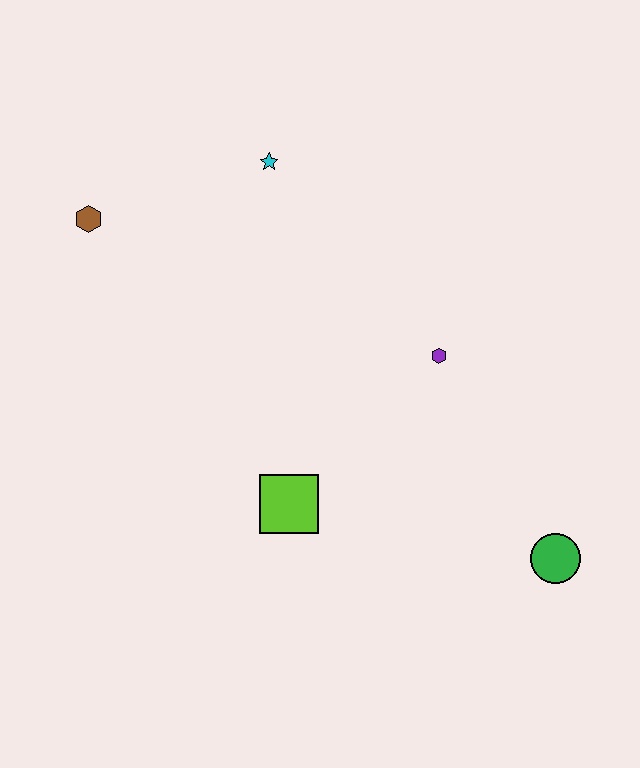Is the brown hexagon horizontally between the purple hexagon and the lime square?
No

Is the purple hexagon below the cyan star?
Yes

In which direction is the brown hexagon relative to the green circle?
The brown hexagon is to the left of the green circle.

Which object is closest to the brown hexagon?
The cyan star is closest to the brown hexagon.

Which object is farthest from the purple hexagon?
The brown hexagon is farthest from the purple hexagon.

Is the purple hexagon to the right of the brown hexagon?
Yes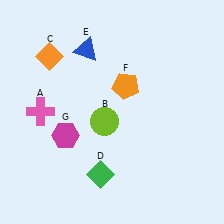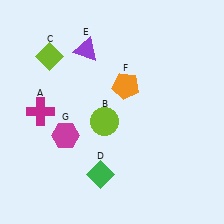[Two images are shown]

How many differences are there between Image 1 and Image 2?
There are 3 differences between the two images.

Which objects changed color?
A changed from pink to magenta. C changed from orange to lime. E changed from blue to purple.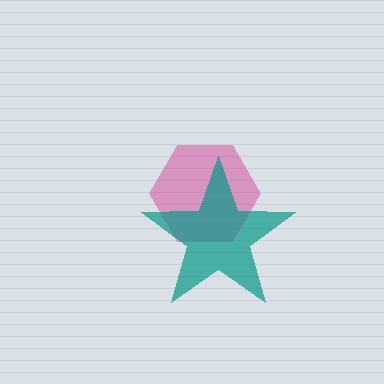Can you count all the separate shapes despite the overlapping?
Yes, there are 2 separate shapes.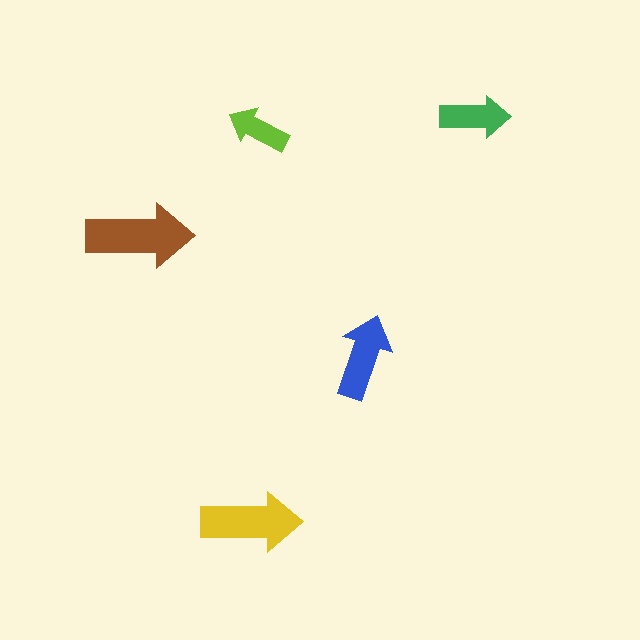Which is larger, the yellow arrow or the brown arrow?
The brown one.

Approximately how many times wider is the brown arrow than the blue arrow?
About 1.5 times wider.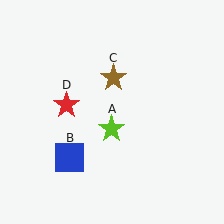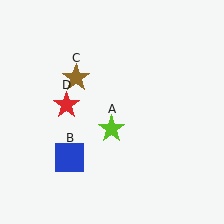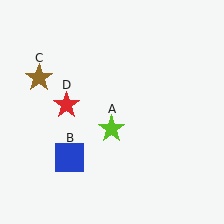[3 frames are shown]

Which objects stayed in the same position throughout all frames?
Lime star (object A) and blue square (object B) and red star (object D) remained stationary.